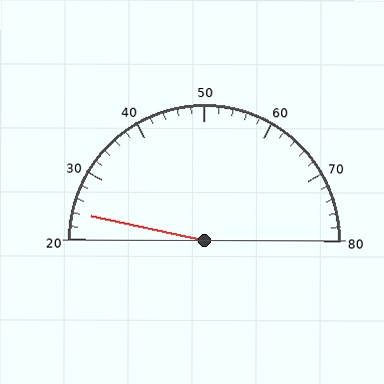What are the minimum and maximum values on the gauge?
The gauge ranges from 20 to 80.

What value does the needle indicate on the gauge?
The needle indicates approximately 24.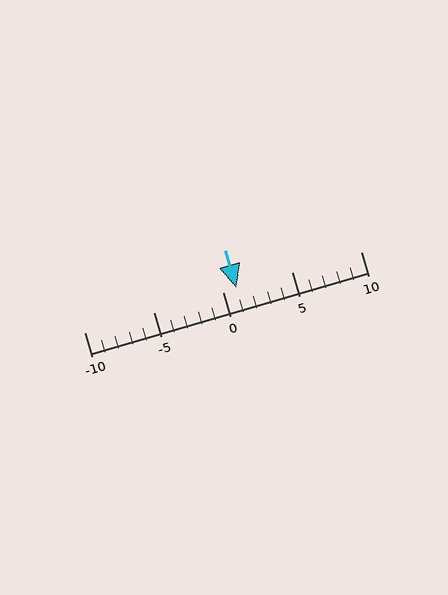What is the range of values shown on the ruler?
The ruler shows values from -10 to 10.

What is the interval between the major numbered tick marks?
The major tick marks are spaced 5 units apart.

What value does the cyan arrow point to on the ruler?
The cyan arrow points to approximately 1.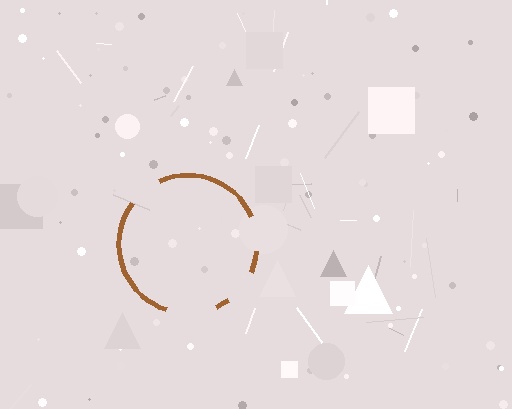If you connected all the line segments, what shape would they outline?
They would outline a circle.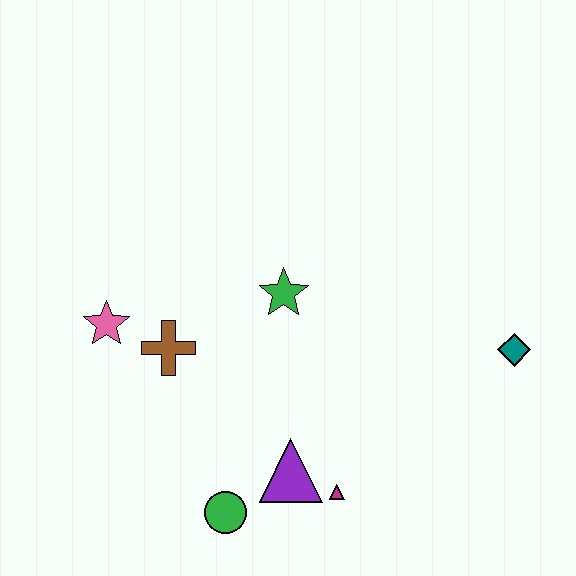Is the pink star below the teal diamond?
No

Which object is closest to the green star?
The brown cross is closest to the green star.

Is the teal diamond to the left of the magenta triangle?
No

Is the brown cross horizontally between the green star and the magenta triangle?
No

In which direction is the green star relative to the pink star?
The green star is to the right of the pink star.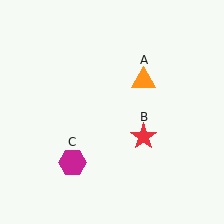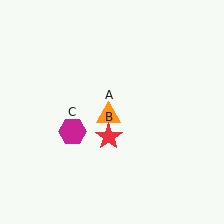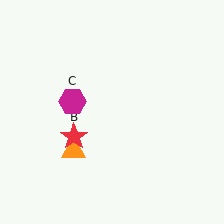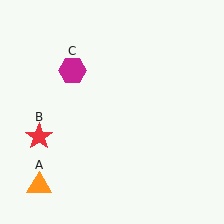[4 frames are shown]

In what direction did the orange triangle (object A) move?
The orange triangle (object A) moved down and to the left.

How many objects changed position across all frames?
3 objects changed position: orange triangle (object A), red star (object B), magenta hexagon (object C).